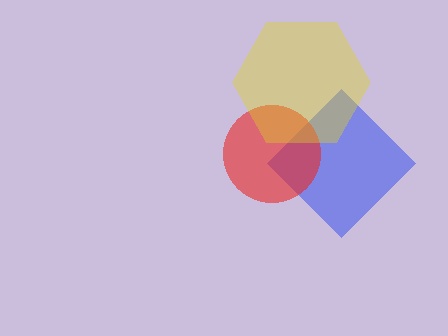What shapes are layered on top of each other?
The layered shapes are: a blue diamond, a red circle, a yellow hexagon.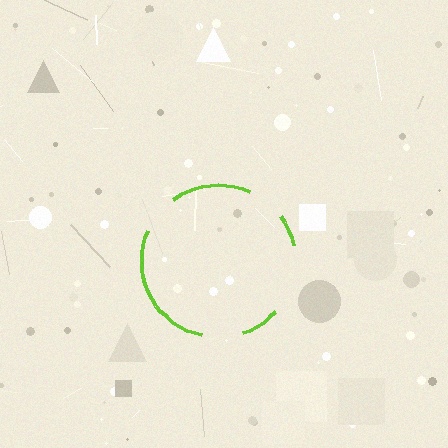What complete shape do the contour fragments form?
The contour fragments form a circle.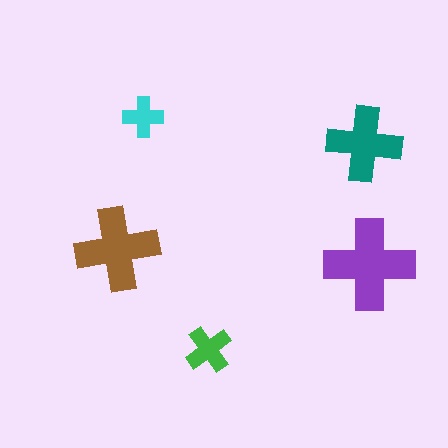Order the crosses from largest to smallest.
the purple one, the brown one, the teal one, the green one, the cyan one.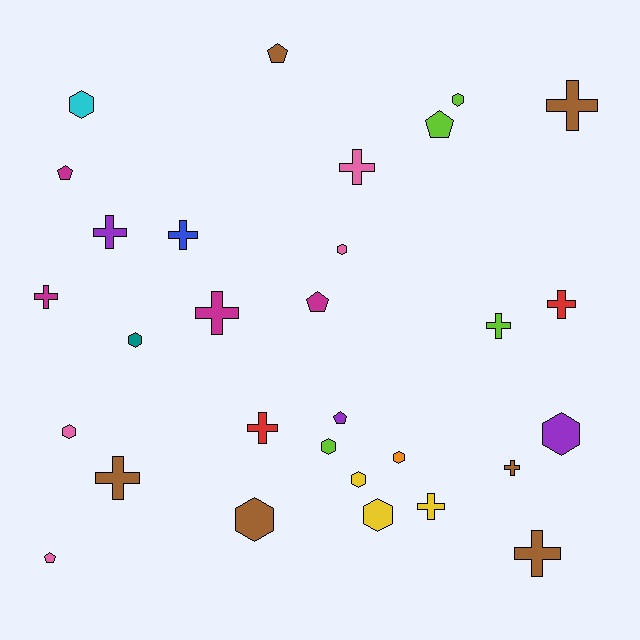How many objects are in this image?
There are 30 objects.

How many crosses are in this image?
There are 13 crosses.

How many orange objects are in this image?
There is 1 orange object.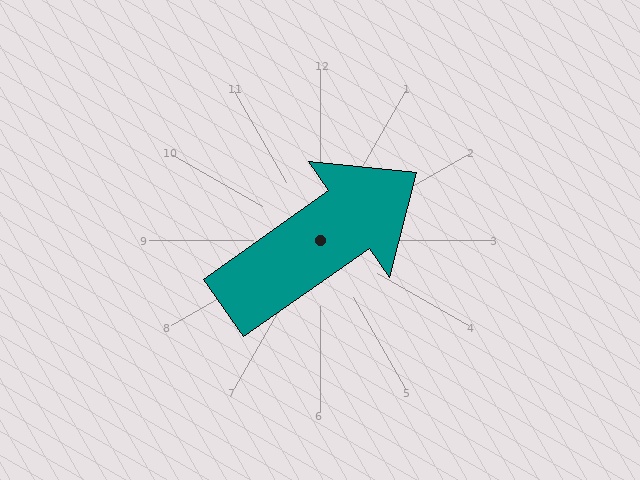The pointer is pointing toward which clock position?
Roughly 2 o'clock.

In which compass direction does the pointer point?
Northeast.